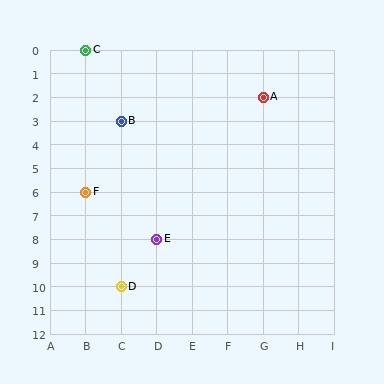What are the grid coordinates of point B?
Point B is at grid coordinates (C, 3).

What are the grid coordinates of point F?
Point F is at grid coordinates (B, 6).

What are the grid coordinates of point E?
Point E is at grid coordinates (D, 8).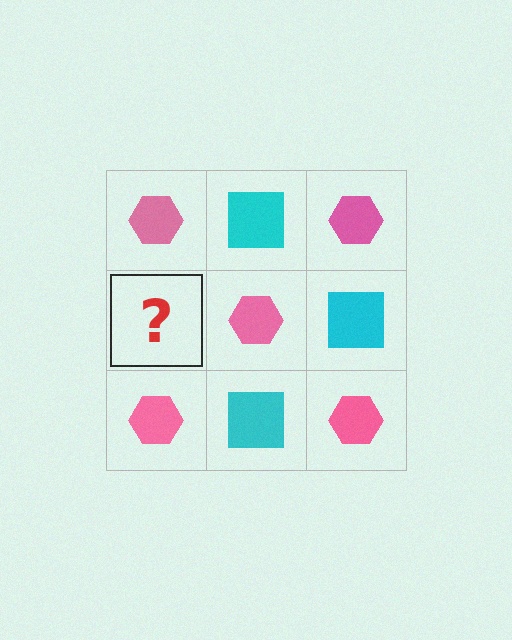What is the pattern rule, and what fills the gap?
The rule is that it alternates pink hexagon and cyan square in a checkerboard pattern. The gap should be filled with a cyan square.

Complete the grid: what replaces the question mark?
The question mark should be replaced with a cyan square.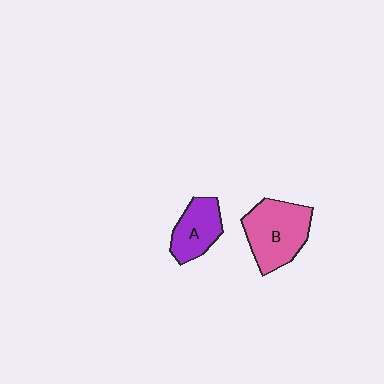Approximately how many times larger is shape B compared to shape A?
Approximately 1.5 times.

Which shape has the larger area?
Shape B (pink).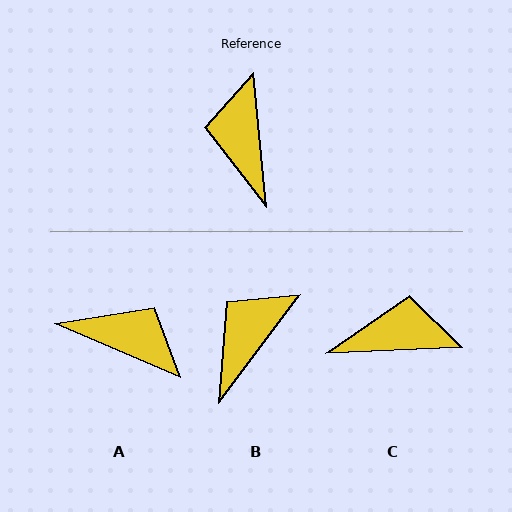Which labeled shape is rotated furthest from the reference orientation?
A, about 119 degrees away.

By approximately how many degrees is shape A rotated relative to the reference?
Approximately 119 degrees clockwise.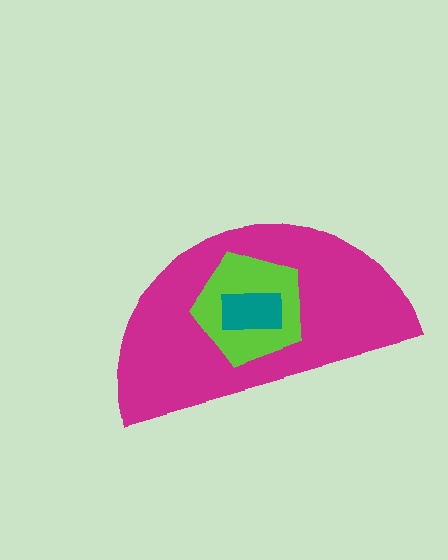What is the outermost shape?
The magenta semicircle.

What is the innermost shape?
The teal rectangle.